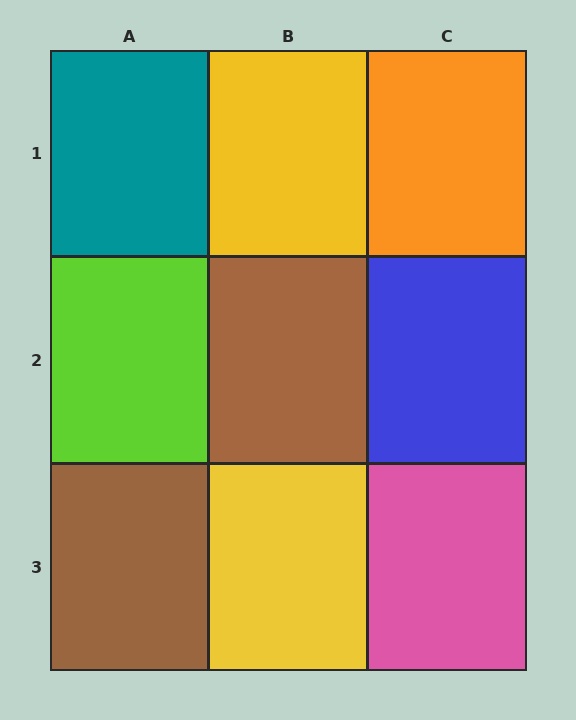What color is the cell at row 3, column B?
Yellow.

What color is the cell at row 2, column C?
Blue.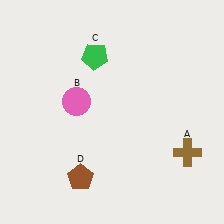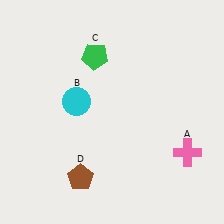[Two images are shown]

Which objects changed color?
A changed from brown to pink. B changed from pink to cyan.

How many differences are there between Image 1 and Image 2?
There are 2 differences between the two images.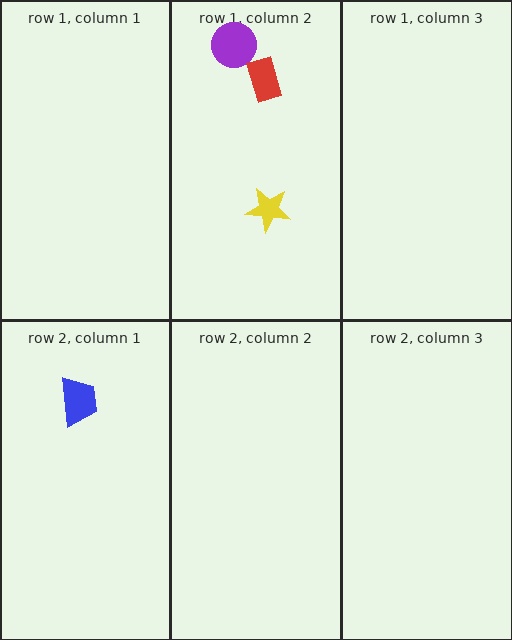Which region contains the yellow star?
The row 1, column 2 region.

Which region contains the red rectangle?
The row 1, column 2 region.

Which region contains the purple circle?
The row 1, column 2 region.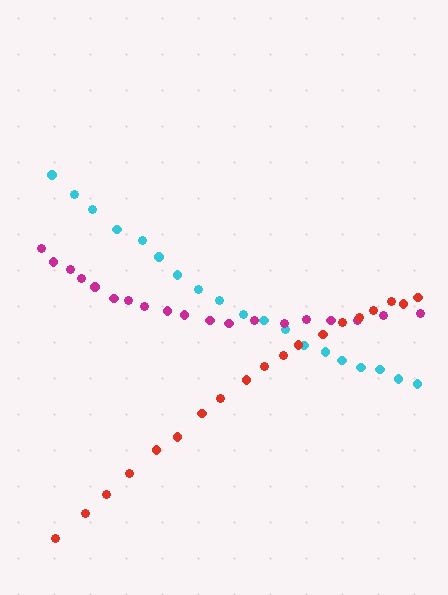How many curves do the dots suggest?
There are 3 distinct paths.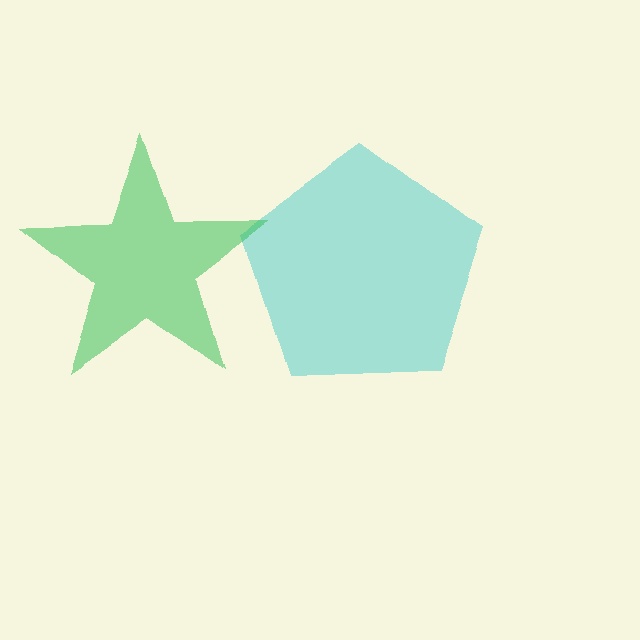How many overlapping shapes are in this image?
There are 2 overlapping shapes in the image.